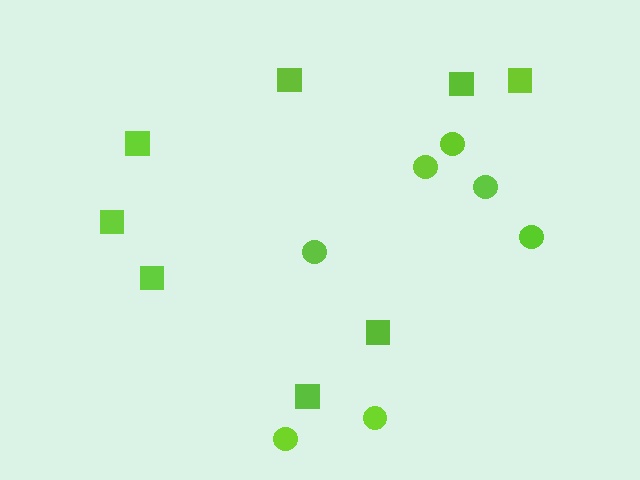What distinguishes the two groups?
There are 2 groups: one group of circles (7) and one group of squares (8).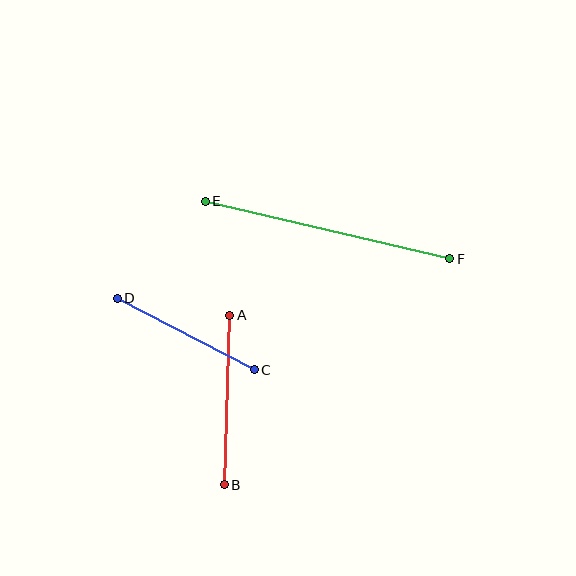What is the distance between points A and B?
The distance is approximately 170 pixels.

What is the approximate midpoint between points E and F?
The midpoint is at approximately (327, 230) pixels.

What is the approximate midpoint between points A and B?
The midpoint is at approximately (227, 400) pixels.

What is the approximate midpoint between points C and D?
The midpoint is at approximately (186, 334) pixels.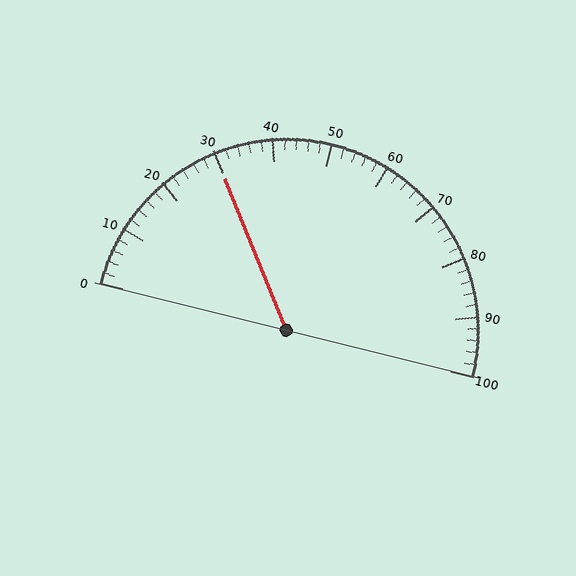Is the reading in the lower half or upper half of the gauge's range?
The reading is in the lower half of the range (0 to 100).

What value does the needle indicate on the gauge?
The needle indicates approximately 30.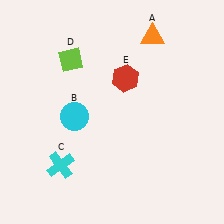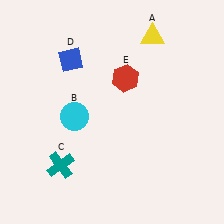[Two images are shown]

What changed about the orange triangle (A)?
In Image 1, A is orange. In Image 2, it changed to yellow.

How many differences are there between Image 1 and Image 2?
There are 3 differences between the two images.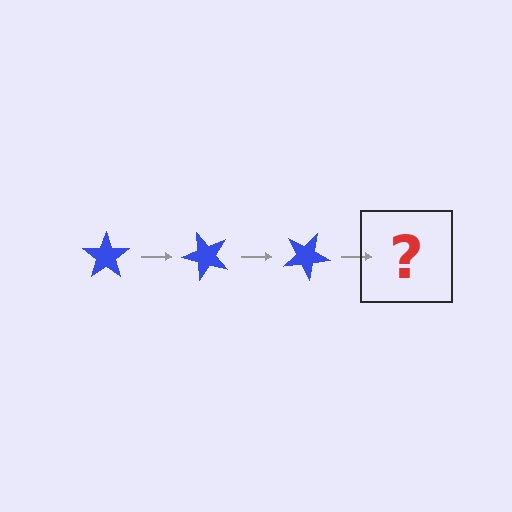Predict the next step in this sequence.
The next step is a blue star rotated 150 degrees.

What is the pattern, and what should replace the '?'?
The pattern is that the star rotates 50 degrees each step. The '?' should be a blue star rotated 150 degrees.